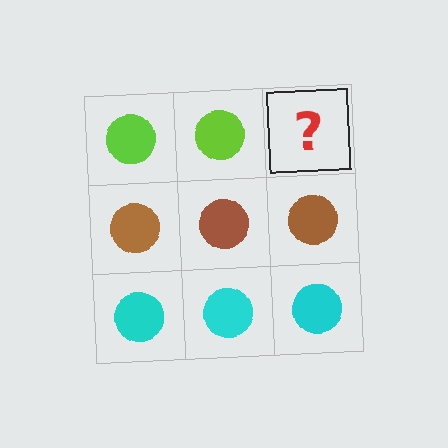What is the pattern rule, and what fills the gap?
The rule is that each row has a consistent color. The gap should be filled with a lime circle.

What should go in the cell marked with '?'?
The missing cell should contain a lime circle.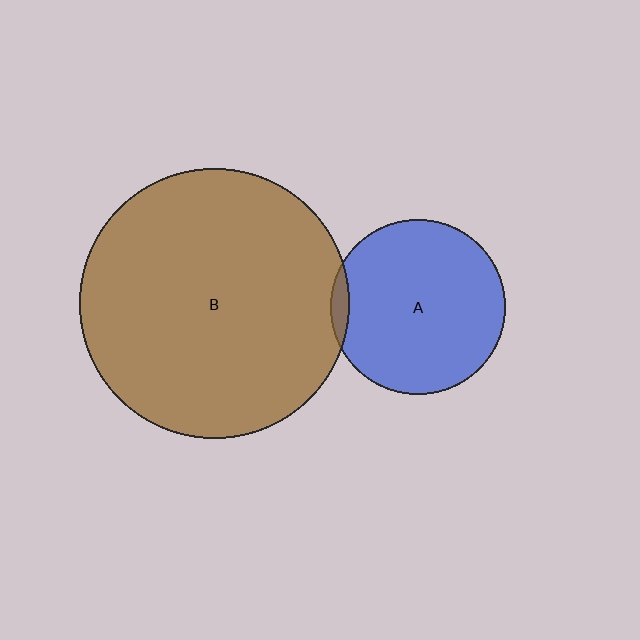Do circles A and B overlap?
Yes.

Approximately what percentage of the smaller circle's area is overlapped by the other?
Approximately 5%.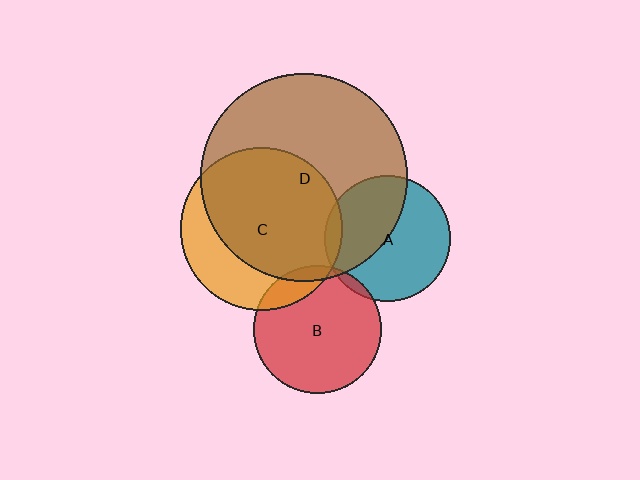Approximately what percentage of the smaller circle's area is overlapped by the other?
Approximately 5%.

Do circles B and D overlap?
Yes.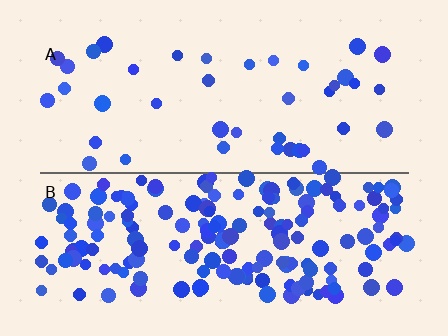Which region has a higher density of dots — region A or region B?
B (the bottom).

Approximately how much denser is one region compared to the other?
Approximately 4.3× — region B over region A.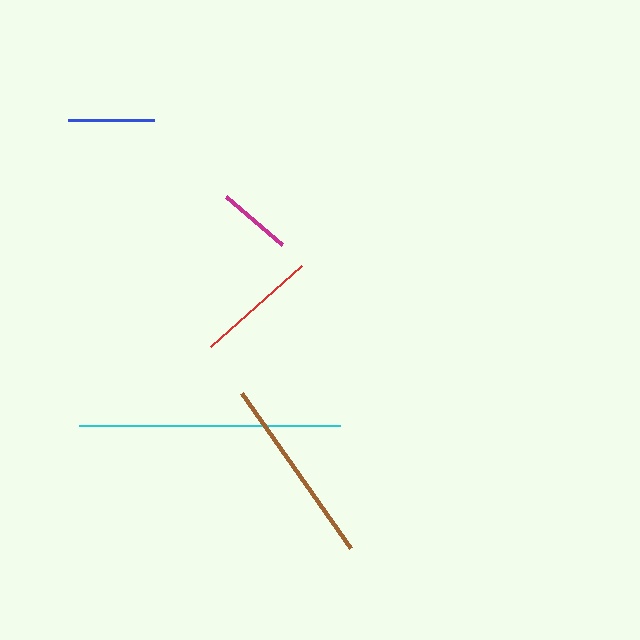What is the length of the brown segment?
The brown segment is approximately 189 pixels long.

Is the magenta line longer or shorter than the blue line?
The blue line is longer than the magenta line.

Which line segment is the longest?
The cyan line is the longest at approximately 260 pixels.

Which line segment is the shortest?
The magenta line is the shortest at approximately 74 pixels.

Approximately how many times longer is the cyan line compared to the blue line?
The cyan line is approximately 3.0 times the length of the blue line.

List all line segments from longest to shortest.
From longest to shortest: cyan, brown, red, blue, magenta.